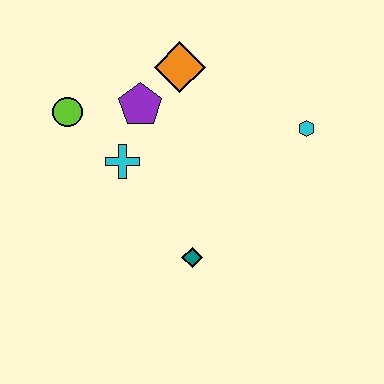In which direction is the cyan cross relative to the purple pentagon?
The cyan cross is below the purple pentagon.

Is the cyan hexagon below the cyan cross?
No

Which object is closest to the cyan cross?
The purple pentagon is closest to the cyan cross.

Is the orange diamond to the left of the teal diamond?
Yes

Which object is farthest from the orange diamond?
The teal diamond is farthest from the orange diamond.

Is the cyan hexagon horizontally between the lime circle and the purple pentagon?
No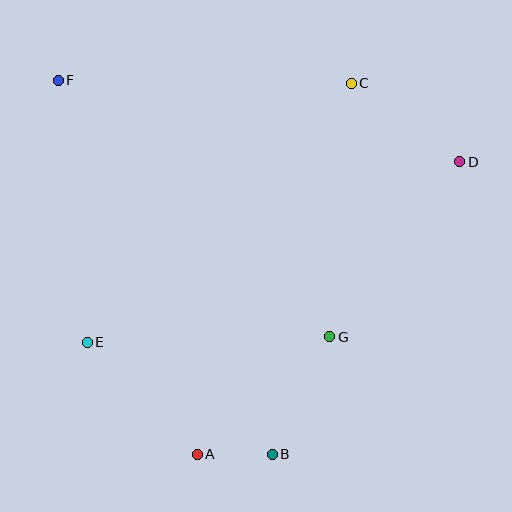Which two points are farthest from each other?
Points B and F are farthest from each other.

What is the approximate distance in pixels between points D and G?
The distance between D and G is approximately 218 pixels.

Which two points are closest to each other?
Points A and B are closest to each other.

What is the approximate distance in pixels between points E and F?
The distance between E and F is approximately 263 pixels.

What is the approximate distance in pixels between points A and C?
The distance between A and C is approximately 402 pixels.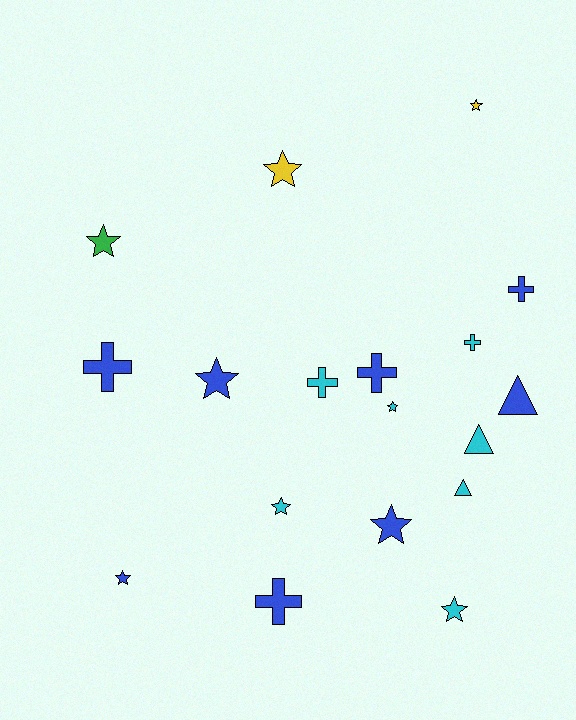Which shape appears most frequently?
Star, with 9 objects.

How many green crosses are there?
There are no green crosses.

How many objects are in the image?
There are 18 objects.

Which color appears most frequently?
Blue, with 8 objects.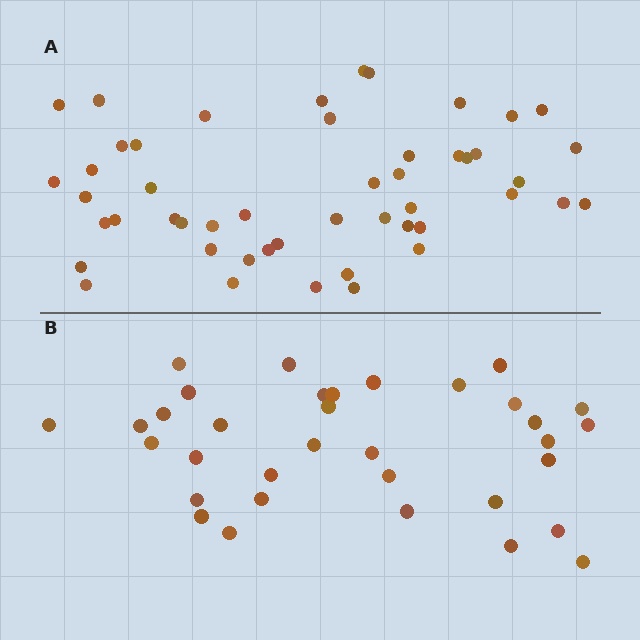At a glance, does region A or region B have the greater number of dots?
Region A (the top region) has more dots.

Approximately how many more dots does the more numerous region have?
Region A has approximately 15 more dots than region B.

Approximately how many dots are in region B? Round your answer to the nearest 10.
About 30 dots. (The exact count is 34, which rounds to 30.)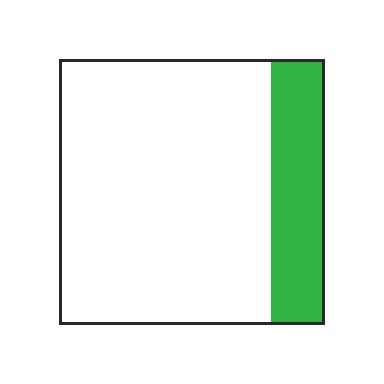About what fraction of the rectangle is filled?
About one fifth (1/5).